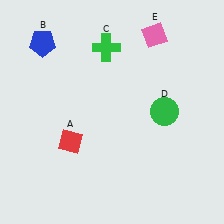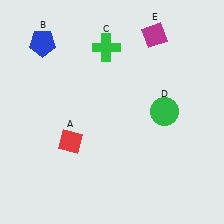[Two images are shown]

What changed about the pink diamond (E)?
In Image 1, E is pink. In Image 2, it changed to magenta.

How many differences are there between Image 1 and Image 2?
There is 1 difference between the two images.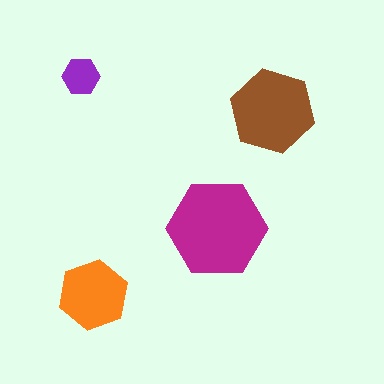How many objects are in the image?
There are 4 objects in the image.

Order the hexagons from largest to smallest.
the magenta one, the brown one, the orange one, the purple one.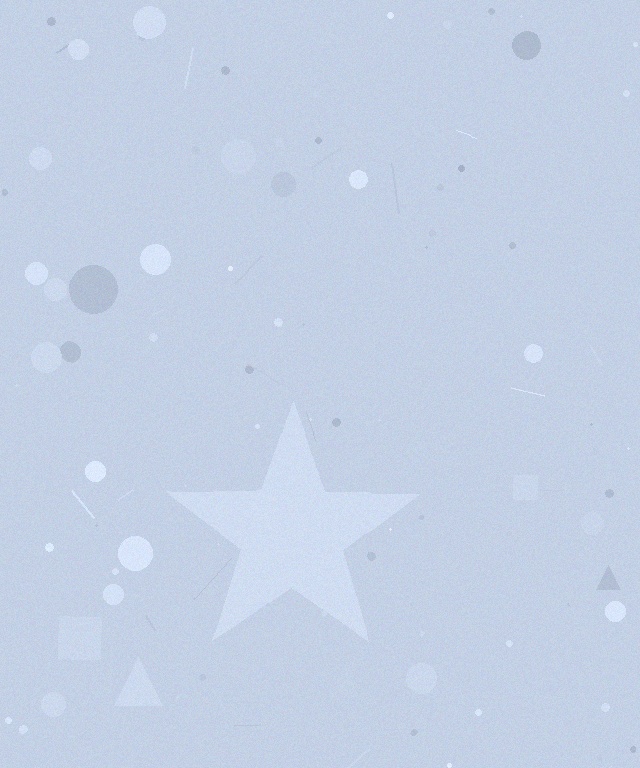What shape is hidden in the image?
A star is hidden in the image.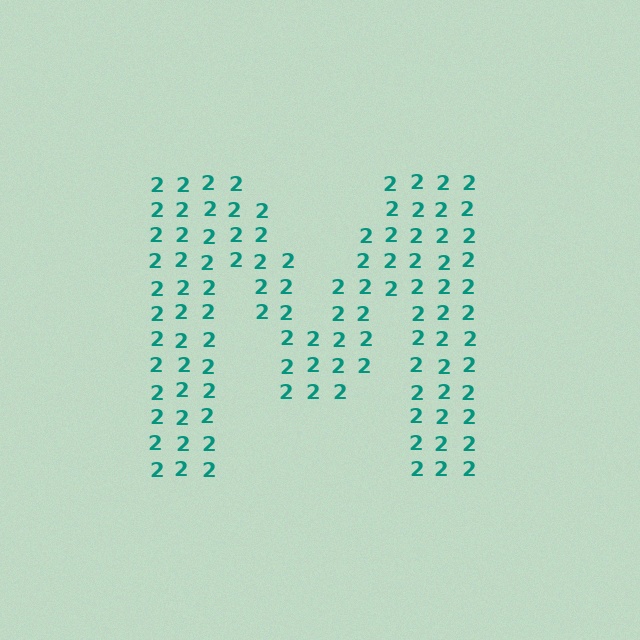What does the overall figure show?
The overall figure shows the letter M.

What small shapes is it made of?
It is made of small digit 2's.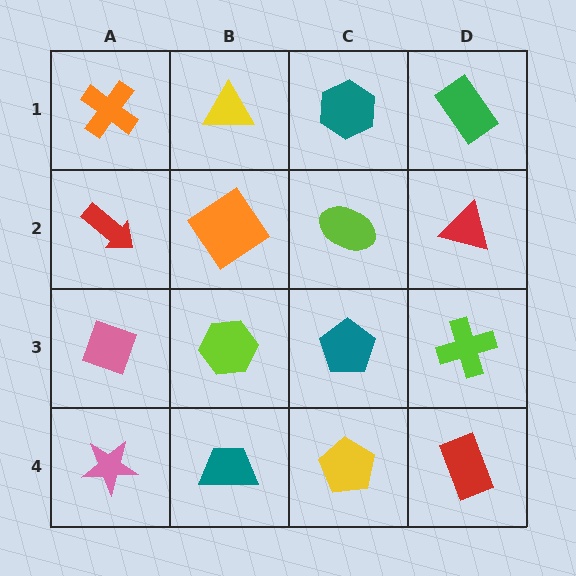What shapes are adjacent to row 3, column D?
A red triangle (row 2, column D), a red rectangle (row 4, column D), a teal pentagon (row 3, column C).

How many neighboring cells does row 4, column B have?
3.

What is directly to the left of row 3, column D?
A teal pentagon.